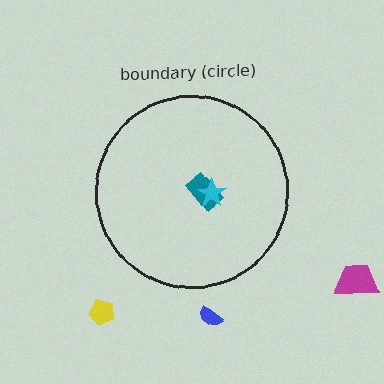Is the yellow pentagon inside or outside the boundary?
Outside.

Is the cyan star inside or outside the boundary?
Inside.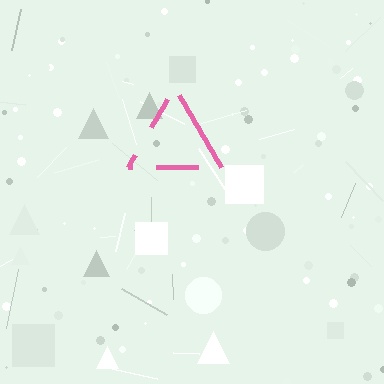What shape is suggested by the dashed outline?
The dashed outline suggests a triangle.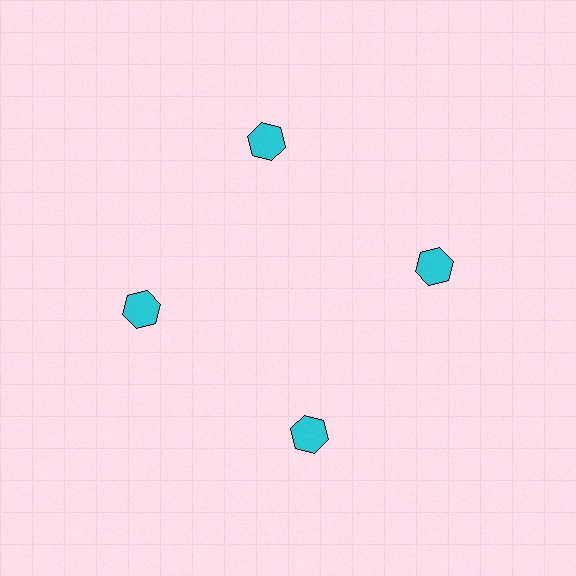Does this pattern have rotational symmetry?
Yes, this pattern has 4-fold rotational symmetry. It looks the same after rotating 90 degrees around the center.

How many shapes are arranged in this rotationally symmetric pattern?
There are 4 shapes, arranged in 4 groups of 1.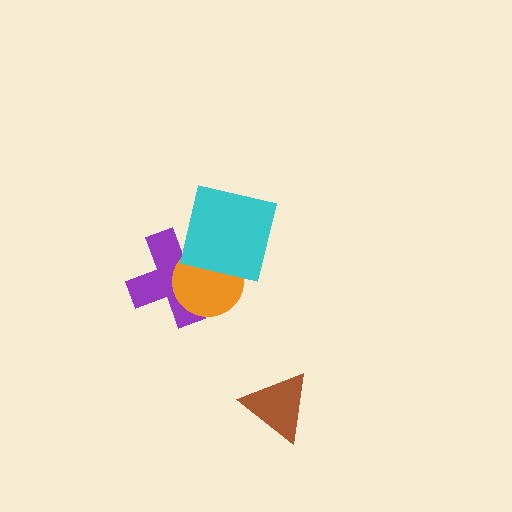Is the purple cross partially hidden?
Yes, it is partially covered by another shape.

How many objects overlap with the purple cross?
2 objects overlap with the purple cross.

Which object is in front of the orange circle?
The cyan square is in front of the orange circle.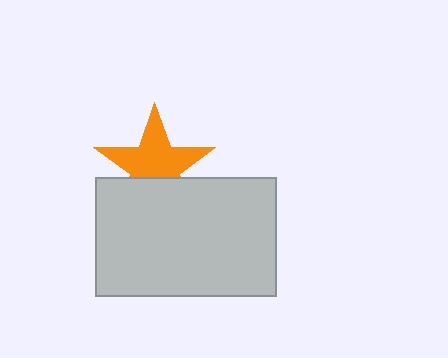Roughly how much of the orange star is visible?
Most of it is visible (roughly 66%).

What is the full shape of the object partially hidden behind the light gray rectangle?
The partially hidden object is an orange star.